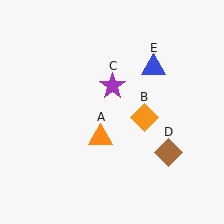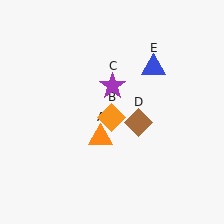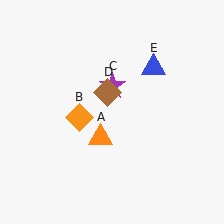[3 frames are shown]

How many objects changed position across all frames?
2 objects changed position: orange diamond (object B), brown diamond (object D).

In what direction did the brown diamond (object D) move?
The brown diamond (object D) moved up and to the left.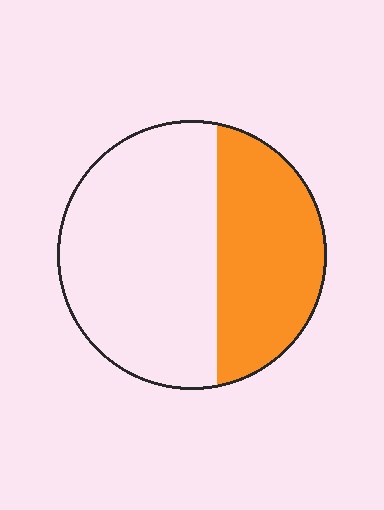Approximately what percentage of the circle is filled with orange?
Approximately 40%.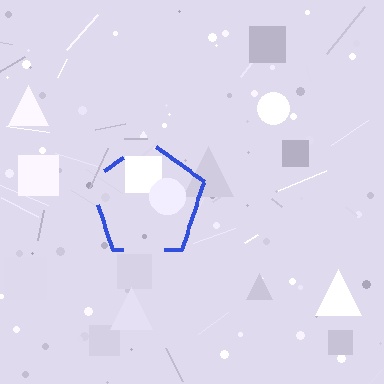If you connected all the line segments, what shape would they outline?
They would outline a pentagon.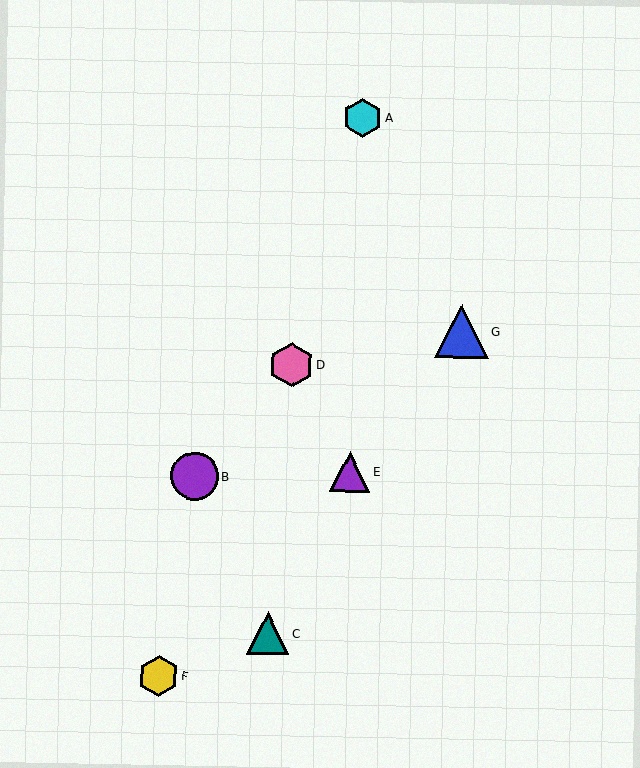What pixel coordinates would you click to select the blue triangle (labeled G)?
Click at (461, 331) to select the blue triangle G.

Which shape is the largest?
The blue triangle (labeled G) is the largest.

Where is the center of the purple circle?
The center of the purple circle is at (195, 476).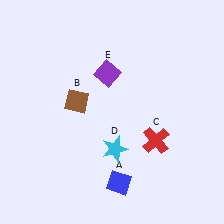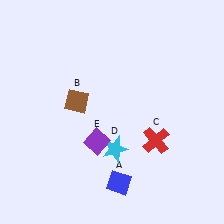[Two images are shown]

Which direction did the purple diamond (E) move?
The purple diamond (E) moved down.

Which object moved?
The purple diamond (E) moved down.